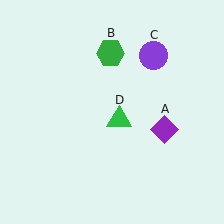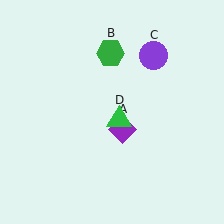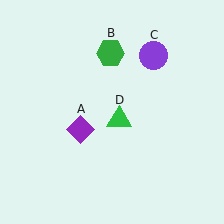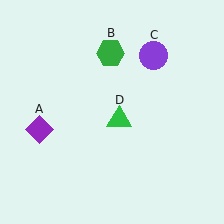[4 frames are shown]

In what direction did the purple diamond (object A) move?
The purple diamond (object A) moved left.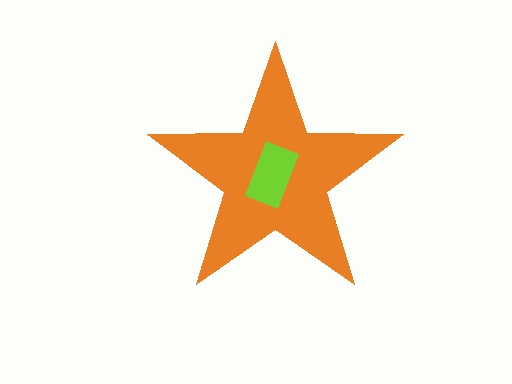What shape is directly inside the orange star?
The lime rectangle.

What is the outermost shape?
The orange star.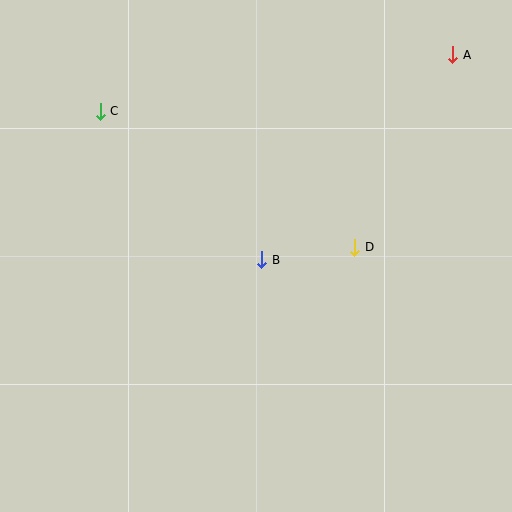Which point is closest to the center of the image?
Point B at (262, 260) is closest to the center.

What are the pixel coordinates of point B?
Point B is at (262, 260).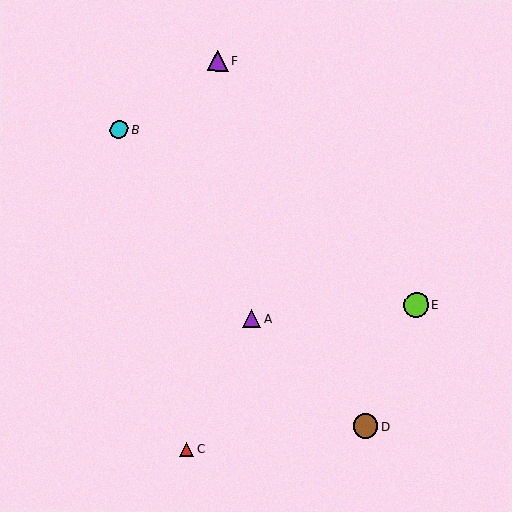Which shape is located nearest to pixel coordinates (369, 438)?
The brown circle (labeled D) at (366, 426) is nearest to that location.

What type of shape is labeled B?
Shape B is a cyan circle.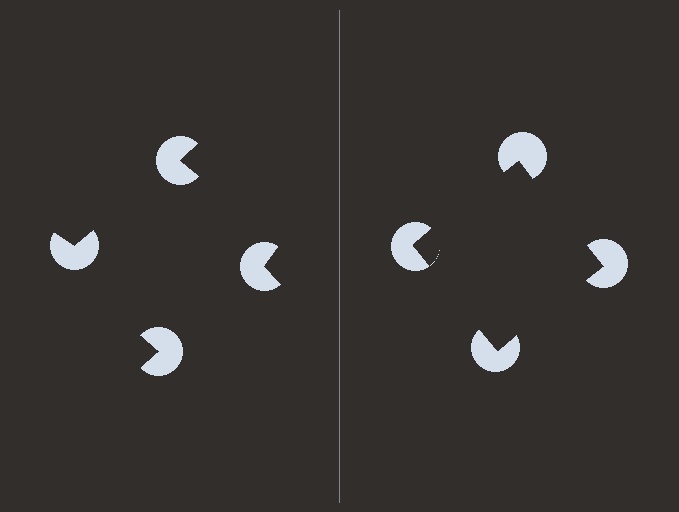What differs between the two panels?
The pac-man discs are positioned identically on both sides; only the wedge orientations differ. On the right they align to a square; on the left they are misaligned.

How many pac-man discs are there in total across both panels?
8 — 4 on each side.